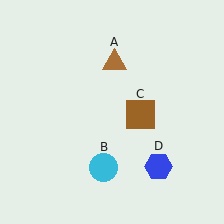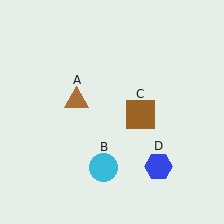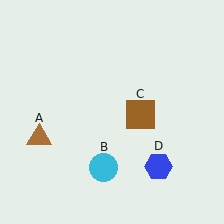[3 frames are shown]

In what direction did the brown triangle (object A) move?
The brown triangle (object A) moved down and to the left.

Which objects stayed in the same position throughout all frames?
Cyan circle (object B) and brown square (object C) and blue hexagon (object D) remained stationary.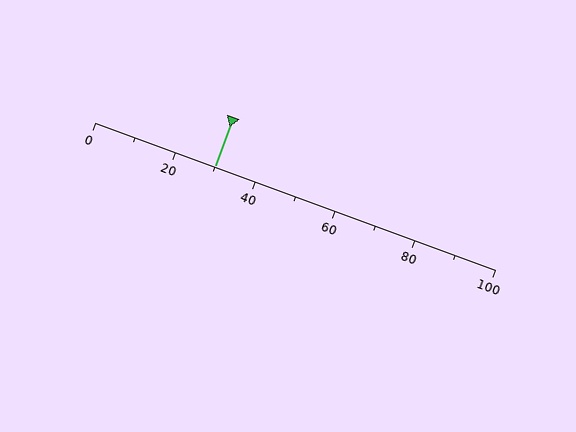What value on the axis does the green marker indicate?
The marker indicates approximately 30.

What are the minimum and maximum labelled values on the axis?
The axis runs from 0 to 100.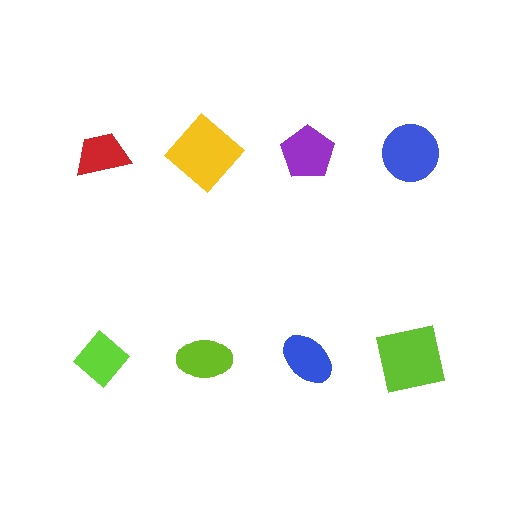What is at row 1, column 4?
A blue circle.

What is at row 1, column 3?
A purple pentagon.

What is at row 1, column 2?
A yellow diamond.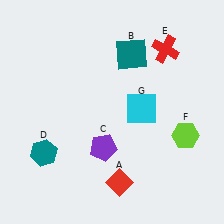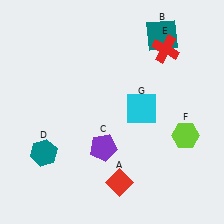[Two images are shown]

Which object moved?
The teal square (B) moved right.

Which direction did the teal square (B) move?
The teal square (B) moved right.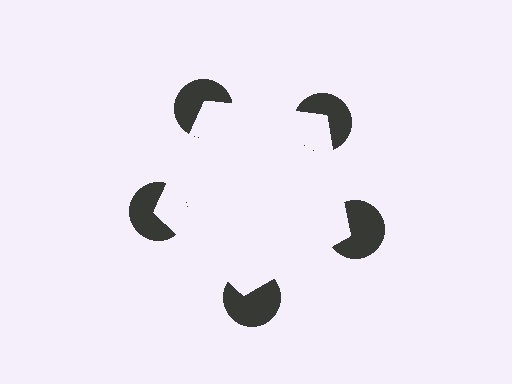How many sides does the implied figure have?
5 sides.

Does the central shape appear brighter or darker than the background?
It typically appears slightly brighter than the background, even though no actual brightness change is drawn.